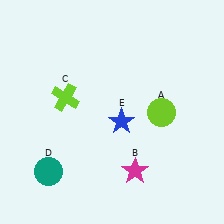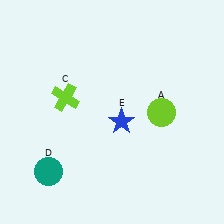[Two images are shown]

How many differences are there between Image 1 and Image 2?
There is 1 difference between the two images.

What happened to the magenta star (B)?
The magenta star (B) was removed in Image 2. It was in the bottom-right area of Image 1.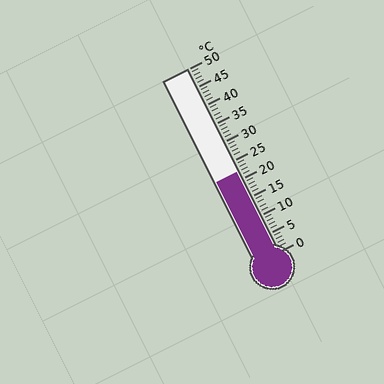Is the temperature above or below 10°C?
The temperature is above 10°C.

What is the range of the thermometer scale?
The thermometer scale ranges from 0°C to 50°C.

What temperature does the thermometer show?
The thermometer shows approximately 22°C.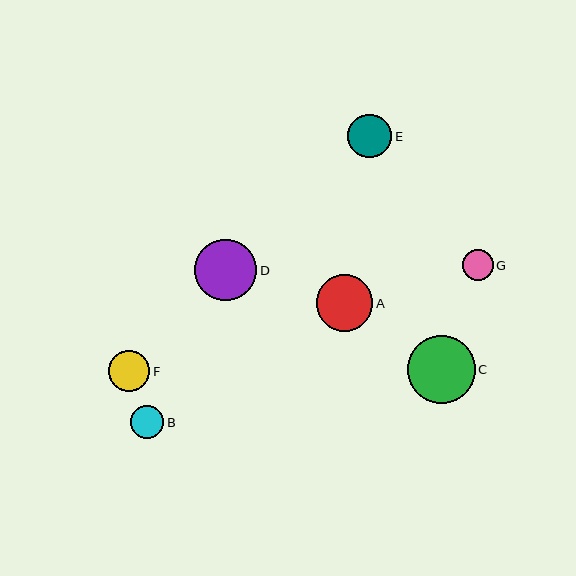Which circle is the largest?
Circle C is the largest with a size of approximately 68 pixels.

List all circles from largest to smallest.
From largest to smallest: C, D, A, E, F, B, G.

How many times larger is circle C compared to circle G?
Circle C is approximately 2.2 times the size of circle G.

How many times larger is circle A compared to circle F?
Circle A is approximately 1.4 times the size of circle F.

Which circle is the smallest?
Circle G is the smallest with a size of approximately 31 pixels.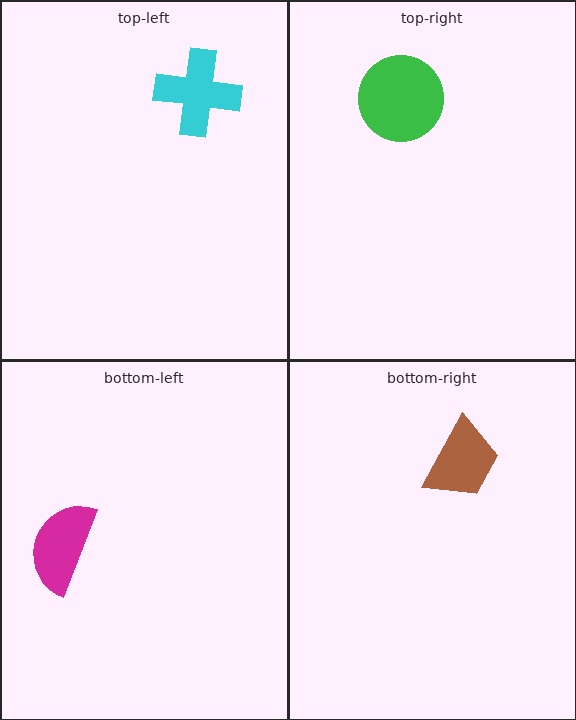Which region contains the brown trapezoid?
The bottom-right region.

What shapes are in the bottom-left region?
The magenta semicircle.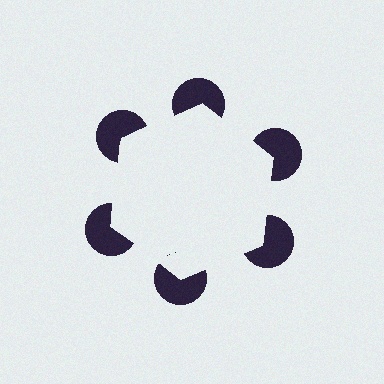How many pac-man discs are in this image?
There are 6 — one at each vertex of the illusory hexagon.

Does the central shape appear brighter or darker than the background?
It typically appears slightly brighter than the background, even though no actual brightness change is drawn.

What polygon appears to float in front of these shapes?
An illusory hexagon — its edges are inferred from the aligned wedge cuts in the pac-man discs, not physically drawn.